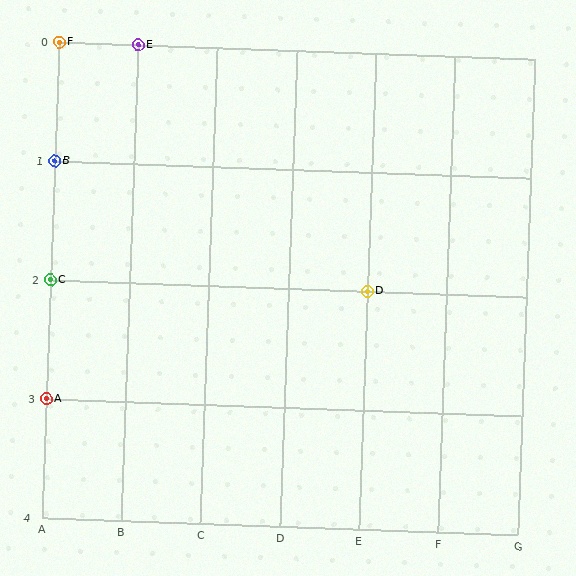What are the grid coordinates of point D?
Point D is at grid coordinates (E, 2).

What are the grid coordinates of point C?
Point C is at grid coordinates (A, 2).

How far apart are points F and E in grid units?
Points F and E are 1 column apart.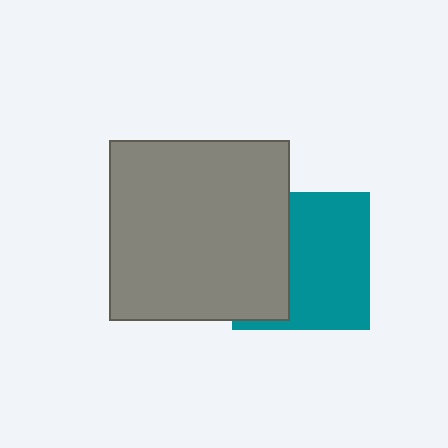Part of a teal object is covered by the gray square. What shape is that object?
It is a square.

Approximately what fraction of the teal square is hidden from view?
Roughly 40% of the teal square is hidden behind the gray square.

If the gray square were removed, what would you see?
You would see the complete teal square.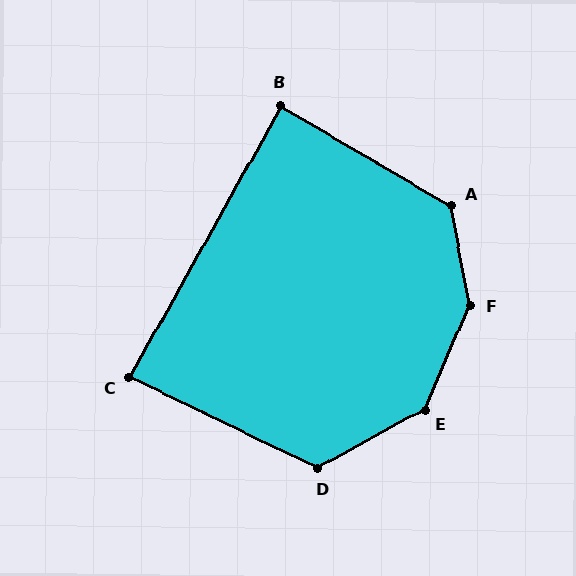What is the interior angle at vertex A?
Approximately 131 degrees (obtuse).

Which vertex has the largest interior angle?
F, at approximately 146 degrees.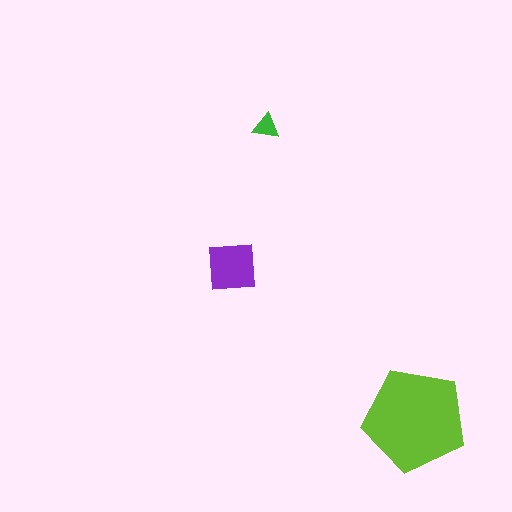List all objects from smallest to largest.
The green triangle, the purple square, the lime pentagon.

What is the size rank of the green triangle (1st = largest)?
3rd.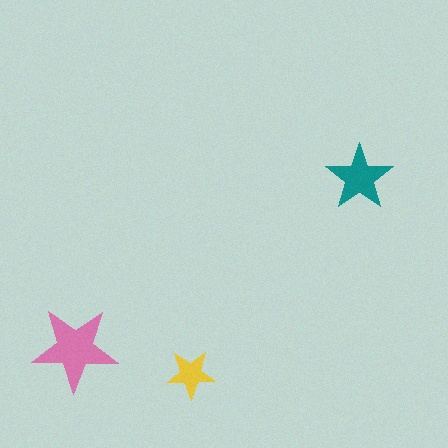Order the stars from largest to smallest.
the pink one, the teal one, the yellow one.